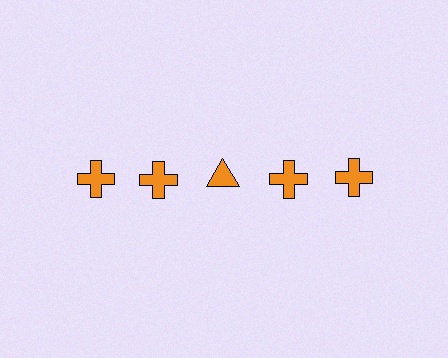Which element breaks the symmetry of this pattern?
The orange triangle in the top row, center column breaks the symmetry. All other shapes are orange crosses.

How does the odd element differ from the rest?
It has a different shape: triangle instead of cross.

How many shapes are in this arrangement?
There are 5 shapes arranged in a grid pattern.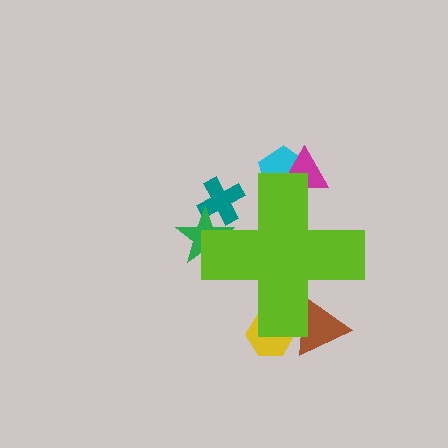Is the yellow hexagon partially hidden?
Yes, the yellow hexagon is partially hidden behind the lime cross.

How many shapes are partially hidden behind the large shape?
6 shapes are partially hidden.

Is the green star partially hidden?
Yes, the green star is partially hidden behind the lime cross.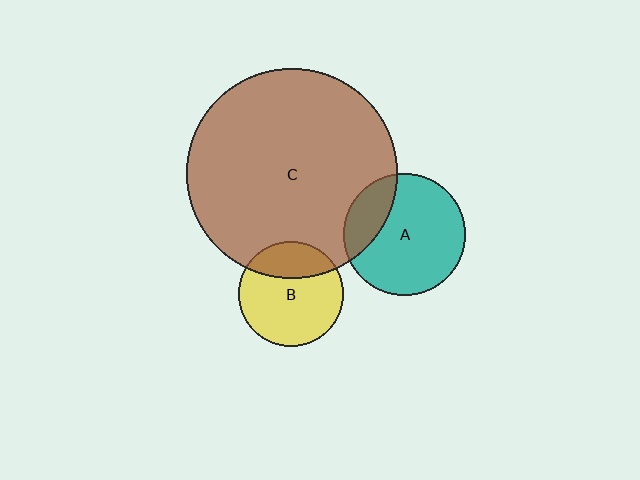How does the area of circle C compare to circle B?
Approximately 4.0 times.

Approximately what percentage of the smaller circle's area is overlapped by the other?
Approximately 20%.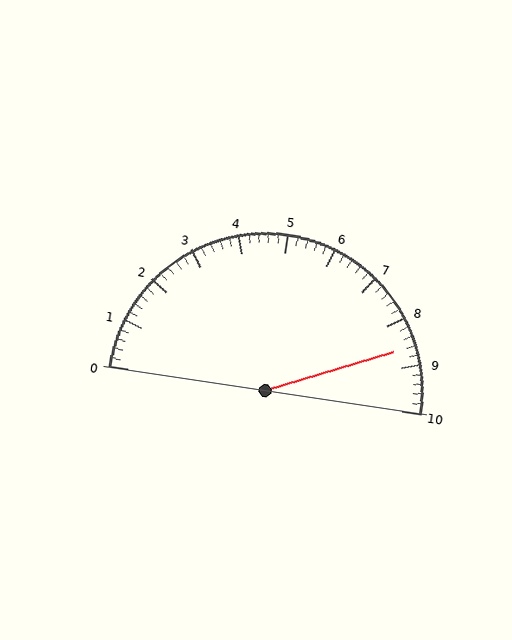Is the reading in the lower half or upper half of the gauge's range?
The reading is in the upper half of the range (0 to 10).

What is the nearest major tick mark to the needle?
The nearest major tick mark is 9.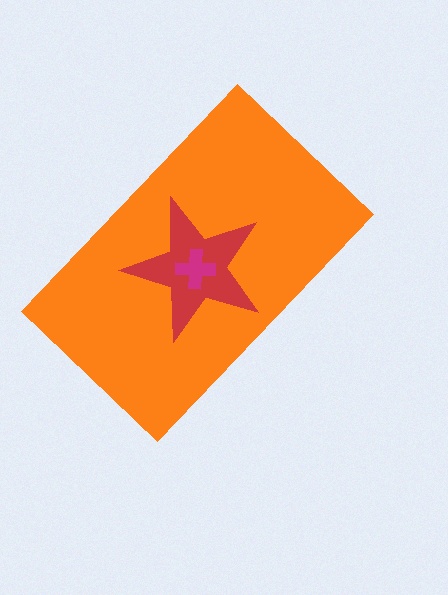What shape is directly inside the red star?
The magenta cross.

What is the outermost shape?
The orange rectangle.